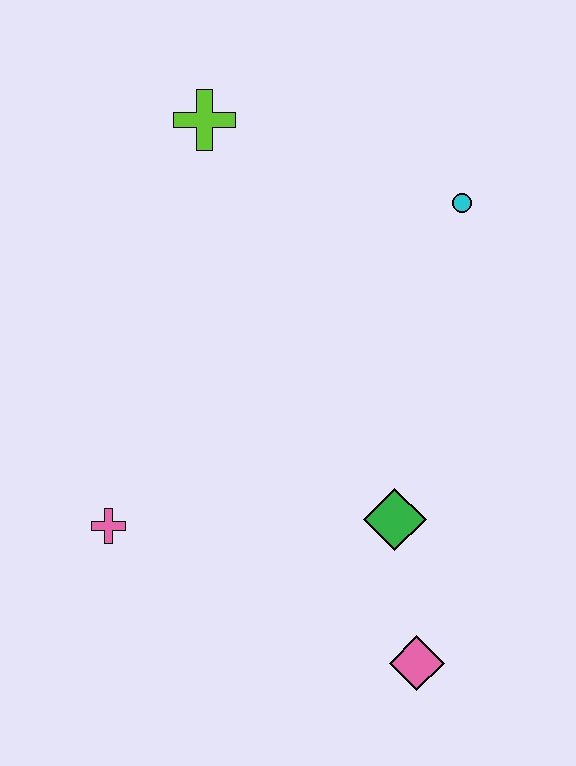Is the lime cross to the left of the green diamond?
Yes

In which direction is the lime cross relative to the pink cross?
The lime cross is above the pink cross.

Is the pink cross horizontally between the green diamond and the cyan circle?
No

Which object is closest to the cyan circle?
The lime cross is closest to the cyan circle.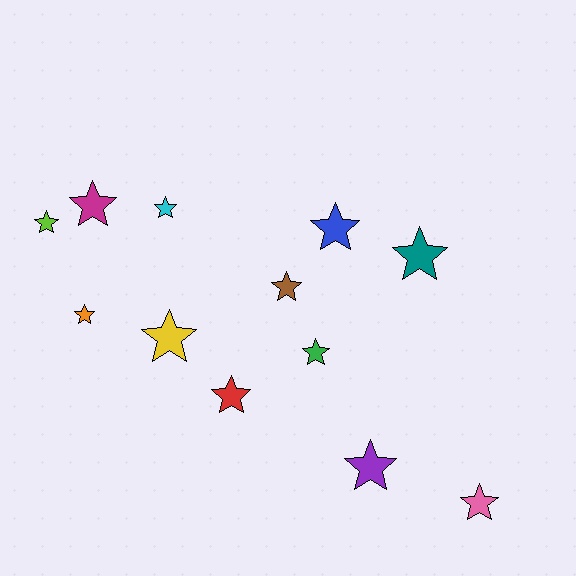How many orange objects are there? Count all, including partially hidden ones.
There is 1 orange object.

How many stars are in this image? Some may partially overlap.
There are 12 stars.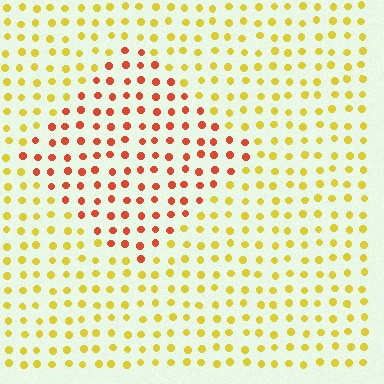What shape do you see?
I see a diamond.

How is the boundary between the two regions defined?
The boundary is defined purely by a slight shift in hue (about 47 degrees). Spacing, size, and orientation are identical on both sides.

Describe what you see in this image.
The image is filled with small yellow elements in a uniform arrangement. A diamond-shaped region is visible where the elements are tinted to a slightly different hue, forming a subtle color boundary.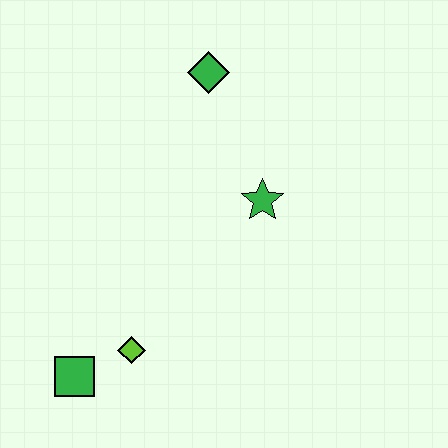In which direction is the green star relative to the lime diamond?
The green star is above the lime diamond.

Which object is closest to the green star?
The green diamond is closest to the green star.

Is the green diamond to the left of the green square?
No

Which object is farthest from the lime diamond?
The green diamond is farthest from the lime diamond.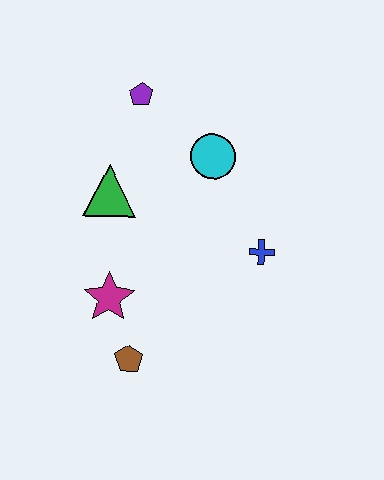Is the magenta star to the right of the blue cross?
No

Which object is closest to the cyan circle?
The purple pentagon is closest to the cyan circle.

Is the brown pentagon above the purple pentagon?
No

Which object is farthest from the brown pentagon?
The purple pentagon is farthest from the brown pentagon.